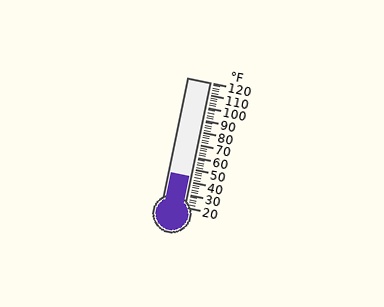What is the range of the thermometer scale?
The thermometer scale ranges from 20°F to 120°F.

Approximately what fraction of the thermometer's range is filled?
The thermometer is filled to approximately 25% of its range.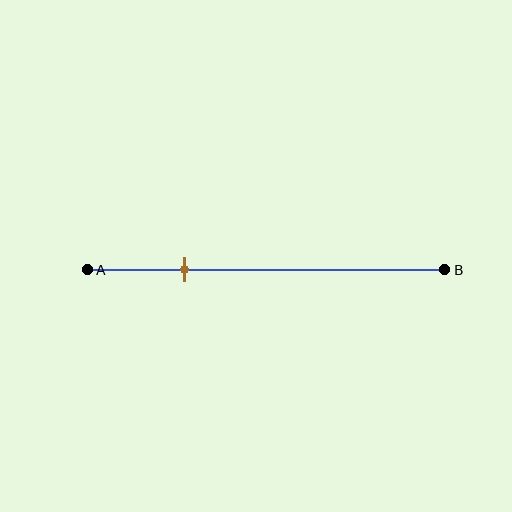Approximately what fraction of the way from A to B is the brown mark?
The brown mark is approximately 25% of the way from A to B.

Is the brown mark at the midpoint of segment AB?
No, the mark is at about 25% from A, not at the 50% midpoint.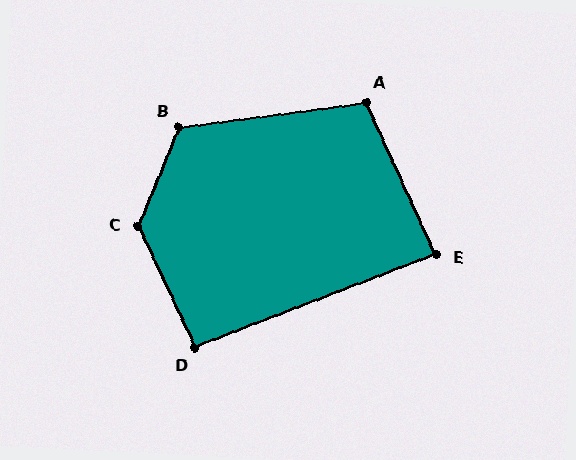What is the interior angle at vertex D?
Approximately 94 degrees (approximately right).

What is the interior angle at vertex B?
Approximately 120 degrees (obtuse).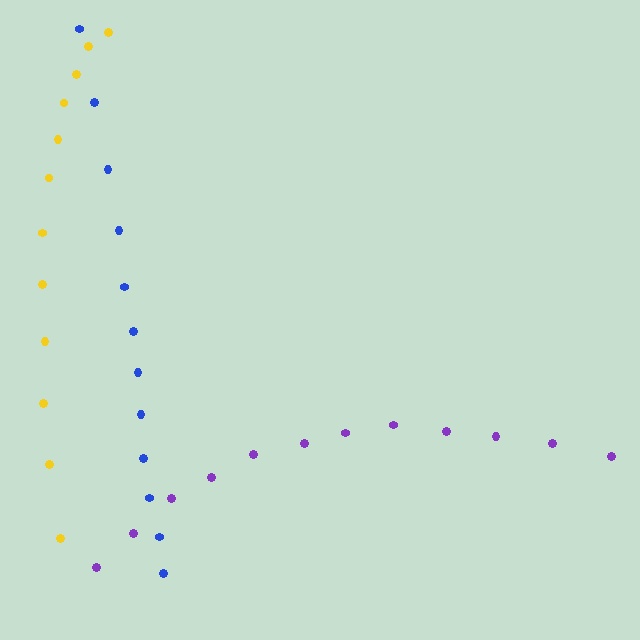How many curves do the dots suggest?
There are 3 distinct paths.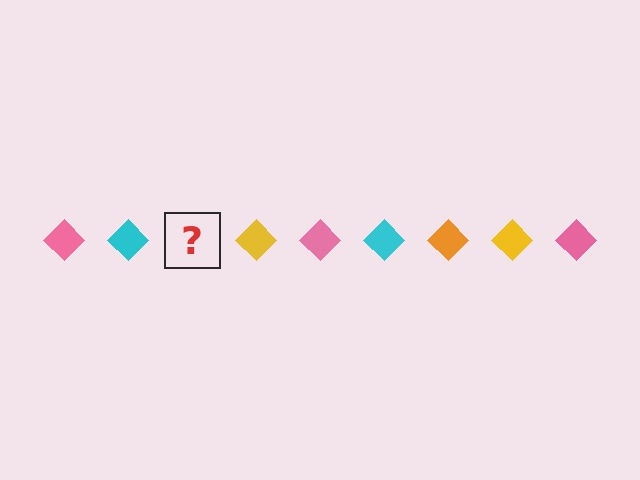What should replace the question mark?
The question mark should be replaced with an orange diamond.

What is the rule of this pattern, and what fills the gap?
The rule is that the pattern cycles through pink, cyan, orange, yellow diamonds. The gap should be filled with an orange diamond.